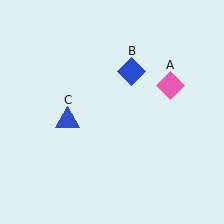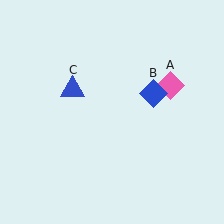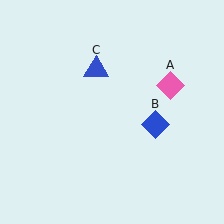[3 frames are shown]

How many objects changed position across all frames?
2 objects changed position: blue diamond (object B), blue triangle (object C).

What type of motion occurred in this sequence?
The blue diamond (object B), blue triangle (object C) rotated clockwise around the center of the scene.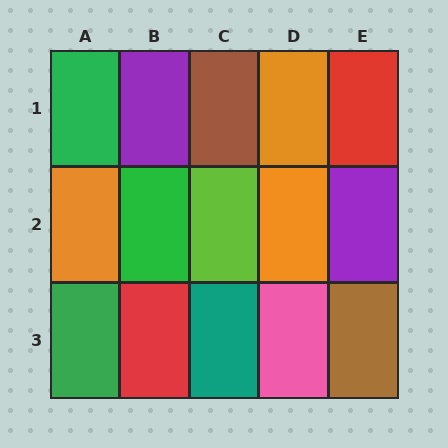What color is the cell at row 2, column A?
Orange.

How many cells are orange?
3 cells are orange.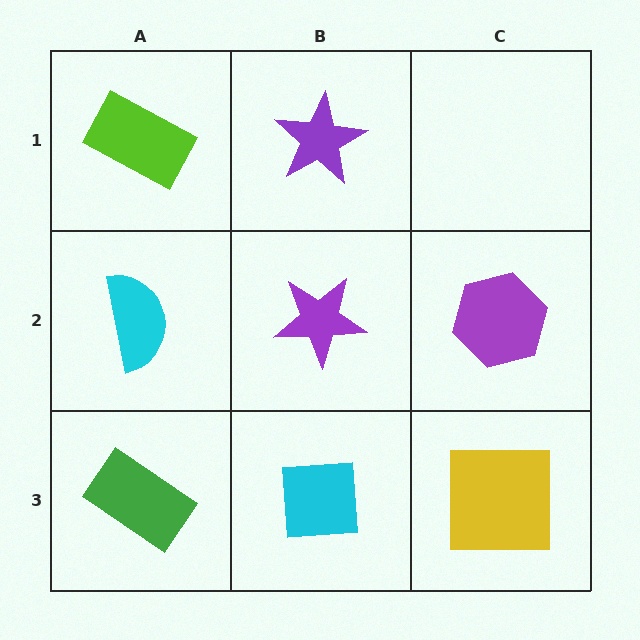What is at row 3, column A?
A green rectangle.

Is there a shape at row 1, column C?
No, that cell is empty.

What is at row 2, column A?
A cyan semicircle.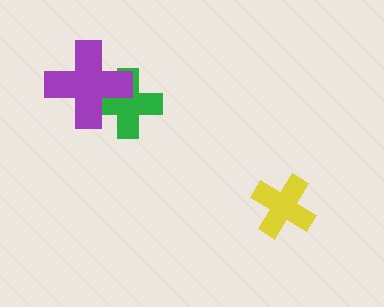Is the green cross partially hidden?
Yes, it is partially covered by another shape.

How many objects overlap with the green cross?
1 object overlaps with the green cross.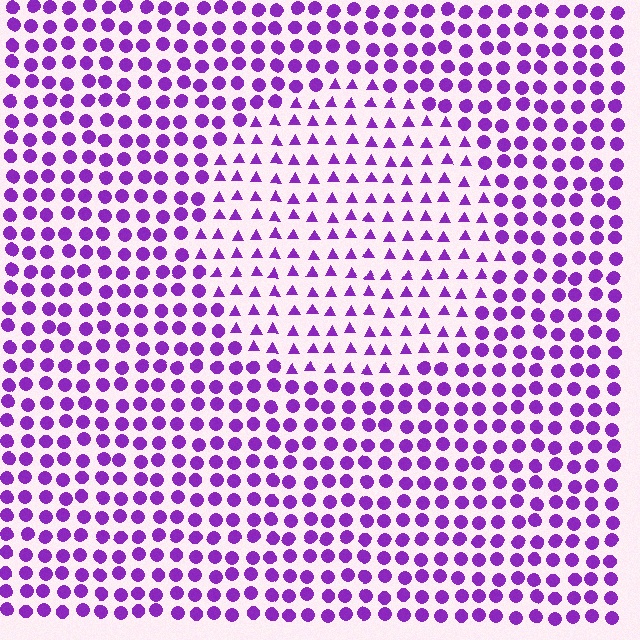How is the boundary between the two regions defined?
The boundary is defined by a change in element shape: triangles inside vs. circles outside. All elements share the same color and spacing.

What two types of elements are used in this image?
The image uses triangles inside the circle region and circles outside it.